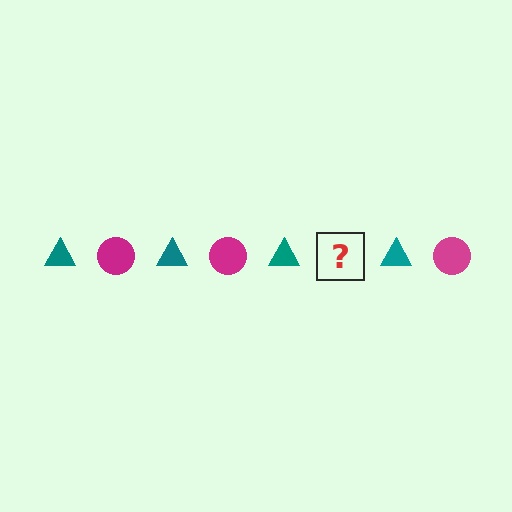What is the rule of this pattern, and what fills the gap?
The rule is that the pattern alternates between teal triangle and magenta circle. The gap should be filled with a magenta circle.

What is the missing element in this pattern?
The missing element is a magenta circle.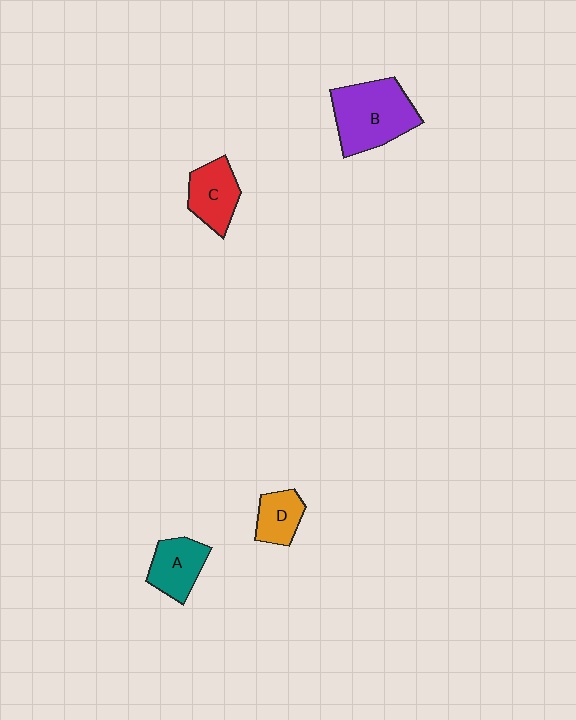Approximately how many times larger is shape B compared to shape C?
Approximately 1.7 times.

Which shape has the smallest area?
Shape D (orange).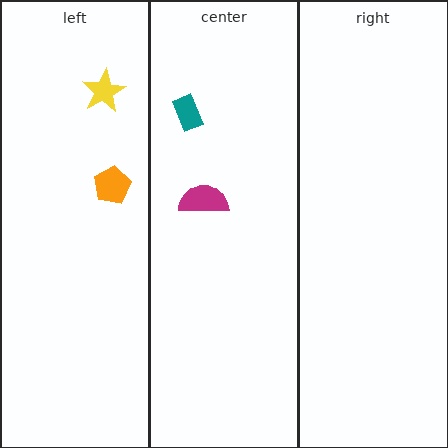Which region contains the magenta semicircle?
The center region.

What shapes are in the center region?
The magenta semicircle, the teal rectangle.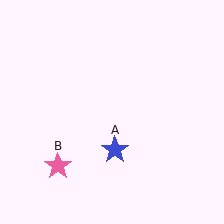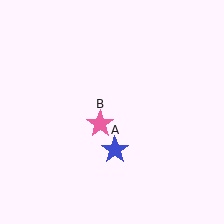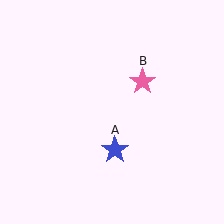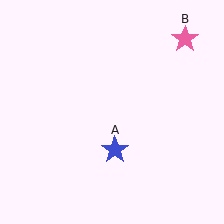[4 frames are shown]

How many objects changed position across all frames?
1 object changed position: pink star (object B).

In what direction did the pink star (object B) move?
The pink star (object B) moved up and to the right.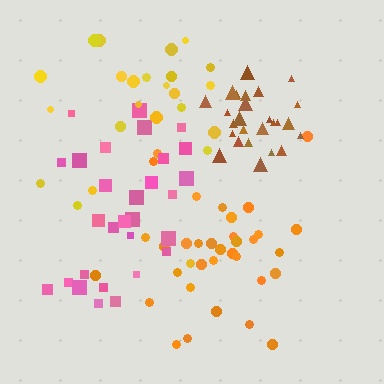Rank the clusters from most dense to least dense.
brown, orange, pink, yellow.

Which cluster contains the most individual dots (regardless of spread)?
Orange (35).